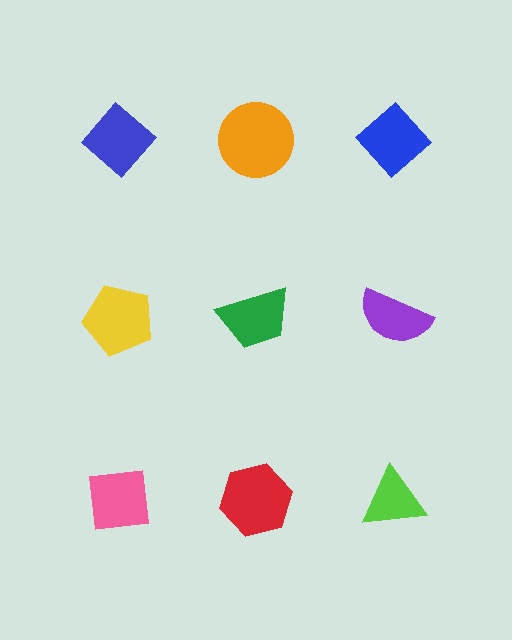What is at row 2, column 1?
A yellow pentagon.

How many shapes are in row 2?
3 shapes.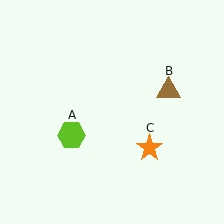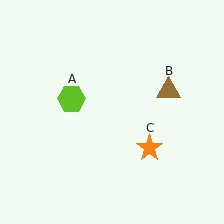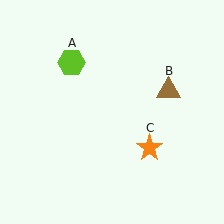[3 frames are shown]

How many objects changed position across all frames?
1 object changed position: lime hexagon (object A).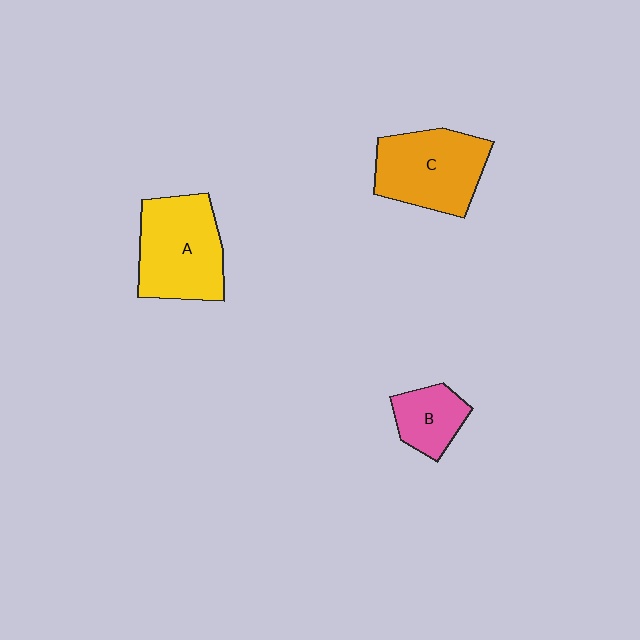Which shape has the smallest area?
Shape B (pink).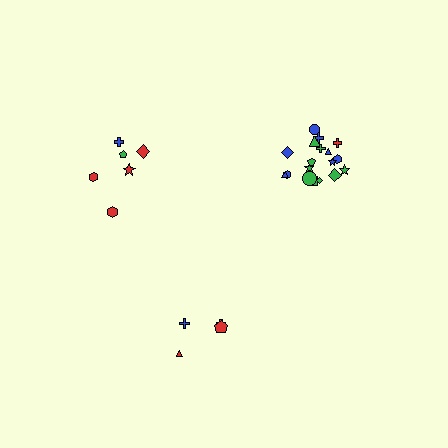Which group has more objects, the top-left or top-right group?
The top-right group.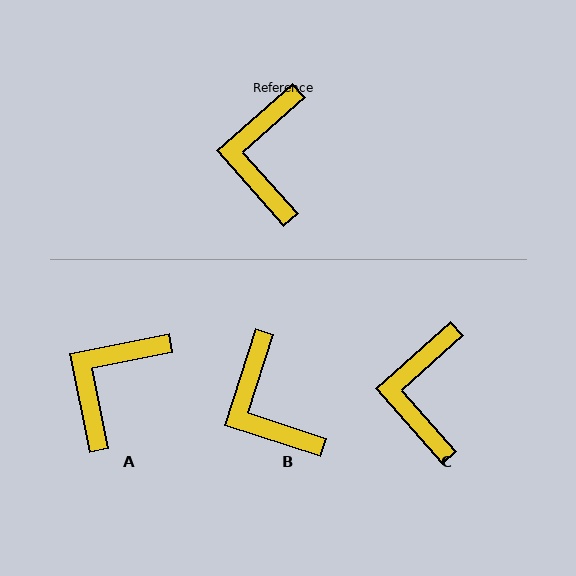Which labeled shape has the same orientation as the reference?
C.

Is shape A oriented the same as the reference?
No, it is off by about 30 degrees.